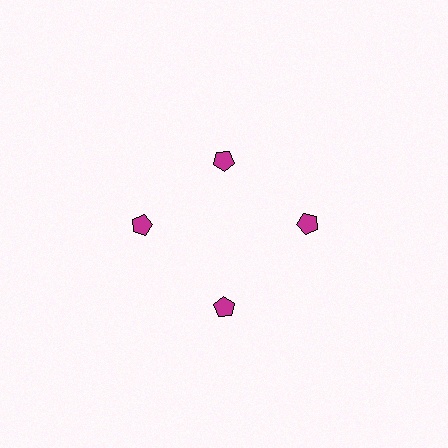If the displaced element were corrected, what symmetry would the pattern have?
It would have 4-fold rotational symmetry — the pattern would map onto itself every 90 degrees.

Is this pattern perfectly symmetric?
No. The 4 magenta pentagons are arranged in a ring, but one element near the 12 o'clock position is pulled inward toward the center, breaking the 4-fold rotational symmetry.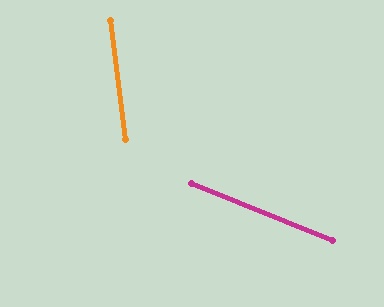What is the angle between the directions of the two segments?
Approximately 61 degrees.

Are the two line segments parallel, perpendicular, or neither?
Neither parallel nor perpendicular — they differ by about 61°.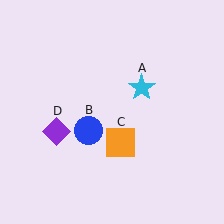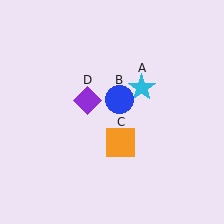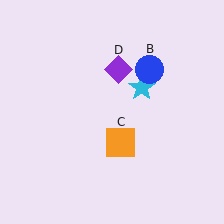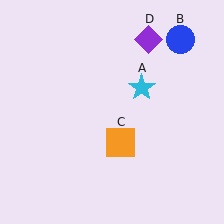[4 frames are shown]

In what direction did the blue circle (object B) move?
The blue circle (object B) moved up and to the right.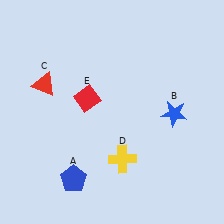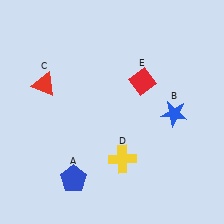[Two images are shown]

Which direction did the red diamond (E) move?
The red diamond (E) moved right.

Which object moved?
The red diamond (E) moved right.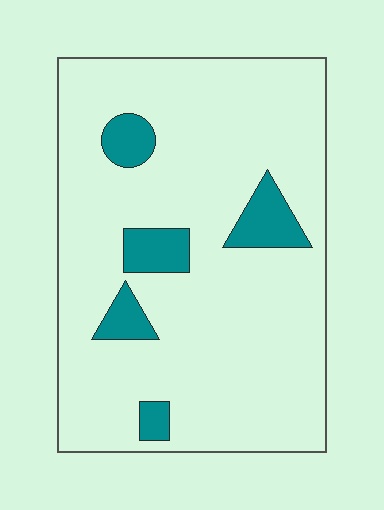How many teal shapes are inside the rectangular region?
5.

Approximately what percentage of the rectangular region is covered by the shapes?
Approximately 10%.